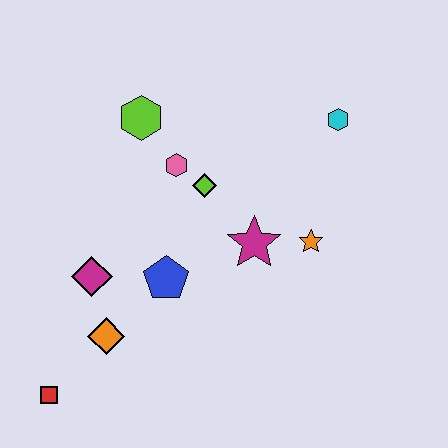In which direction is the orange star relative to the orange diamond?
The orange star is to the right of the orange diamond.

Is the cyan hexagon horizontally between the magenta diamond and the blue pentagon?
No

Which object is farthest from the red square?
The cyan hexagon is farthest from the red square.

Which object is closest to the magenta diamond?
The orange diamond is closest to the magenta diamond.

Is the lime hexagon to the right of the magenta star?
No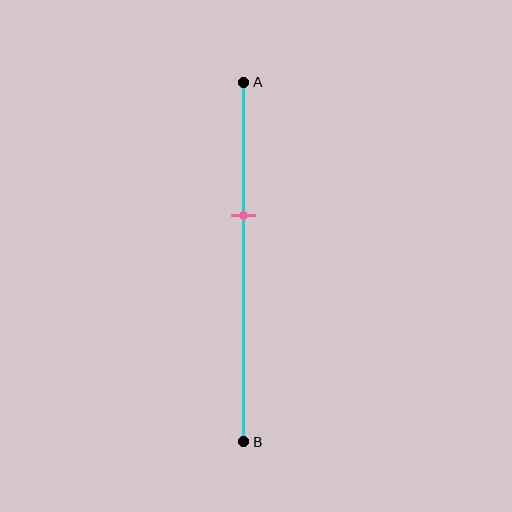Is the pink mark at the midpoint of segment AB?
No, the mark is at about 35% from A, not at the 50% midpoint.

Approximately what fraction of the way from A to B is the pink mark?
The pink mark is approximately 35% of the way from A to B.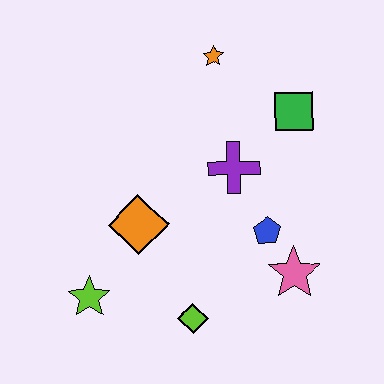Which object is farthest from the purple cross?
The lime star is farthest from the purple cross.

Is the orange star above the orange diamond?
Yes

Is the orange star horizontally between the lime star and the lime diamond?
No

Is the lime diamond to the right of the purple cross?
No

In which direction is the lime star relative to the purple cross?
The lime star is to the left of the purple cross.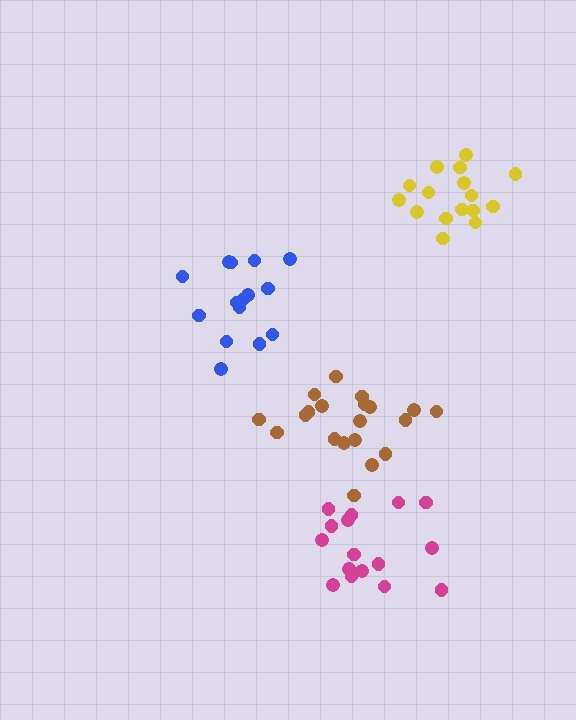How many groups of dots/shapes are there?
There are 4 groups.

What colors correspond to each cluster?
The clusters are colored: magenta, blue, yellow, brown.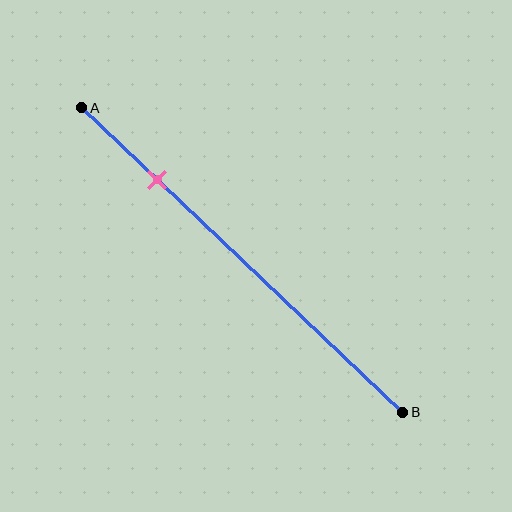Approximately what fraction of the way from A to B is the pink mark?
The pink mark is approximately 25% of the way from A to B.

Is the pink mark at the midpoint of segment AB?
No, the mark is at about 25% from A, not at the 50% midpoint.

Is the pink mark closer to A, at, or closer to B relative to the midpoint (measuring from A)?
The pink mark is closer to point A than the midpoint of segment AB.